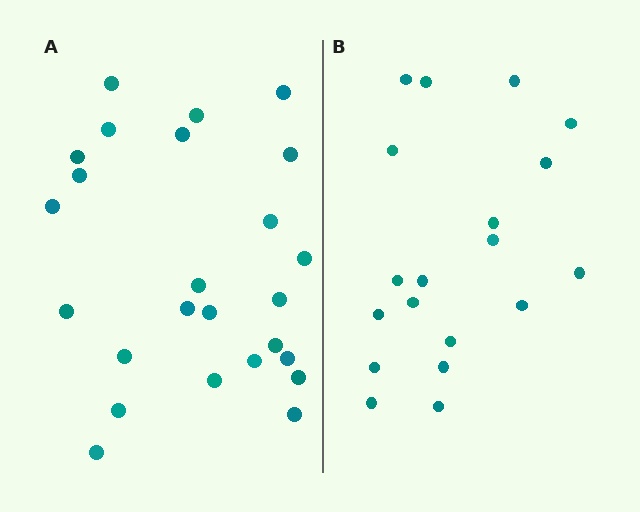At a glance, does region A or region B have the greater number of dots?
Region A (the left region) has more dots.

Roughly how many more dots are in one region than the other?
Region A has about 6 more dots than region B.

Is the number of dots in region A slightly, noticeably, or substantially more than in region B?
Region A has noticeably more, but not dramatically so. The ratio is roughly 1.3 to 1.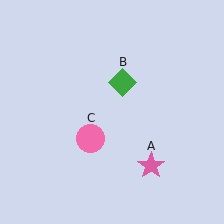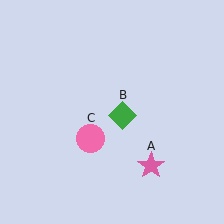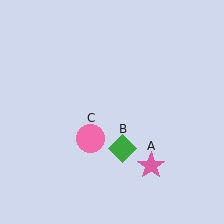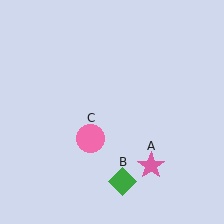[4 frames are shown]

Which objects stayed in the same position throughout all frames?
Pink star (object A) and pink circle (object C) remained stationary.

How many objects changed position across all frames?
1 object changed position: green diamond (object B).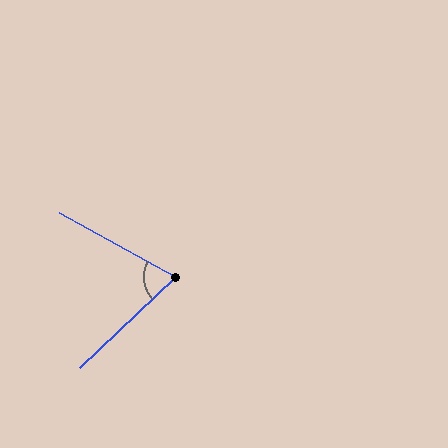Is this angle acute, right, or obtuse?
It is acute.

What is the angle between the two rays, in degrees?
Approximately 72 degrees.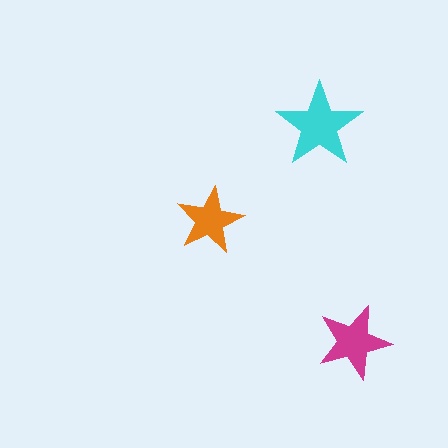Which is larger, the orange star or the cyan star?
The cyan one.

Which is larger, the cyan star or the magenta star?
The cyan one.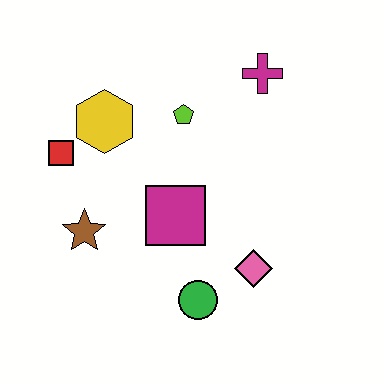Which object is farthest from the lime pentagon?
The green circle is farthest from the lime pentagon.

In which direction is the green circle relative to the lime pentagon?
The green circle is below the lime pentagon.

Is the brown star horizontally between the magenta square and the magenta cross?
No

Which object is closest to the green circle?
The pink diamond is closest to the green circle.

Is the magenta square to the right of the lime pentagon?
No